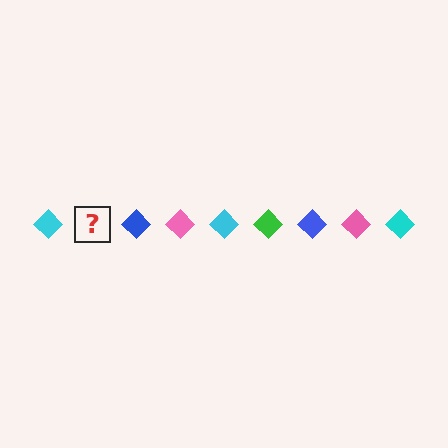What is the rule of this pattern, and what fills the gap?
The rule is that the pattern cycles through cyan, green, blue, pink diamonds. The gap should be filled with a green diamond.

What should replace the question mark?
The question mark should be replaced with a green diamond.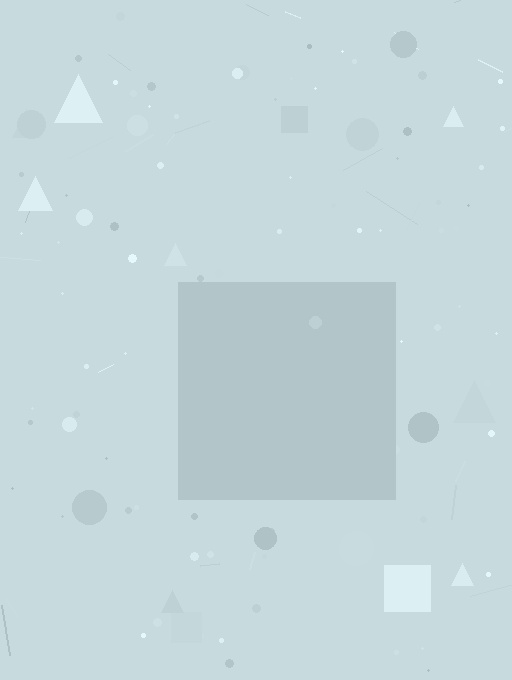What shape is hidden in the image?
A square is hidden in the image.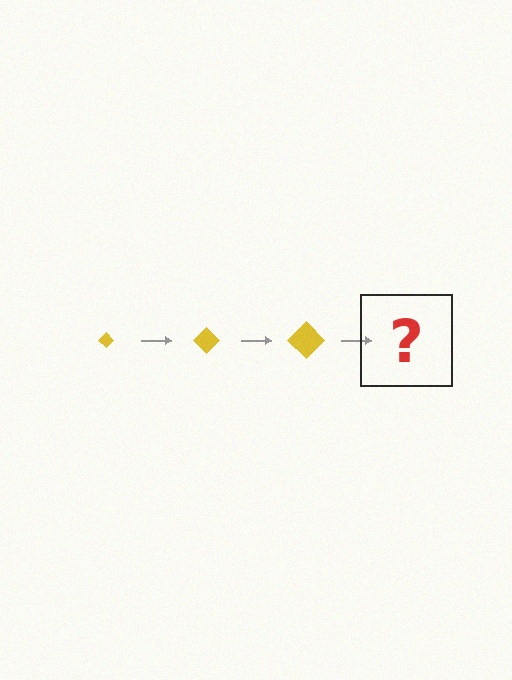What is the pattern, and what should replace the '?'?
The pattern is that the diamond gets progressively larger each step. The '?' should be a yellow diamond, larger than the previous one.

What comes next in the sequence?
The next element should be a yellow diamond, larger than the previous one.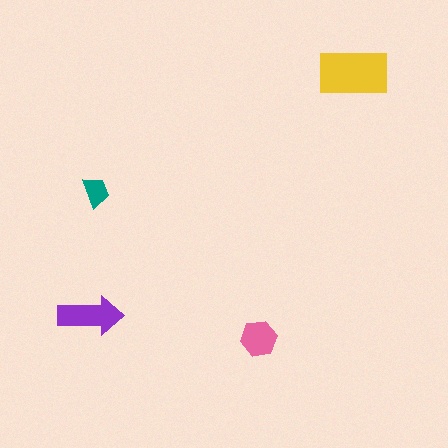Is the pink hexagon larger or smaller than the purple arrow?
Smaller.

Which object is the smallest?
The teal trapezoid.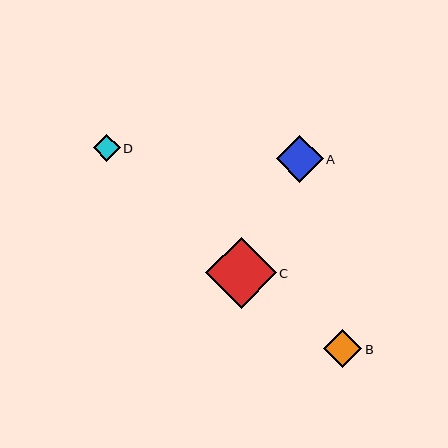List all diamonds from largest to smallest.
From largest to smallest: C, A, B, D.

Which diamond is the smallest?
Diamond D is the smallest with a size of approximately 27 pixels.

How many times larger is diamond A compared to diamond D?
Diamond A is approximately 1.7 times the size of diamond D.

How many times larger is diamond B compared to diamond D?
Diamond B is approximately 1.4 times the size of diamond D.